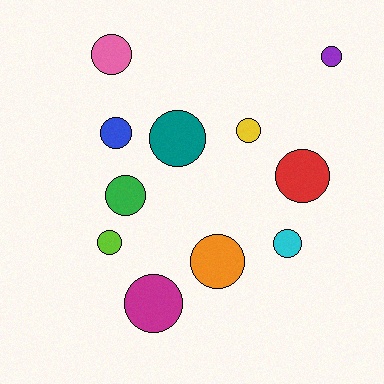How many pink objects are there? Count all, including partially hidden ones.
There is 1 pink object.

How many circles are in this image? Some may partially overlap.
There are 11 circles.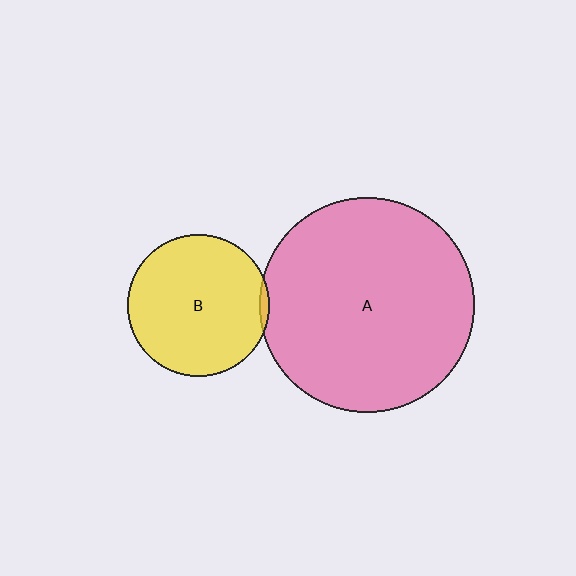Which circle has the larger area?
Circle A (pink).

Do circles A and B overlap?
Yes.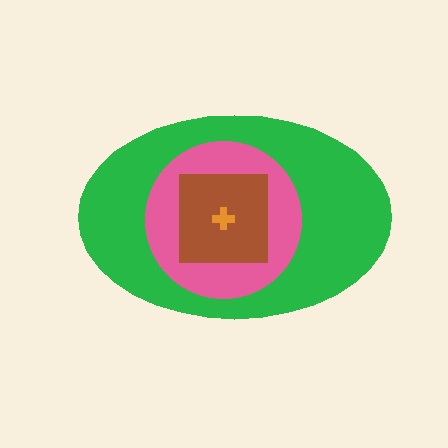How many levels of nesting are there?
4.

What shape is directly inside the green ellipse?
The pink circle.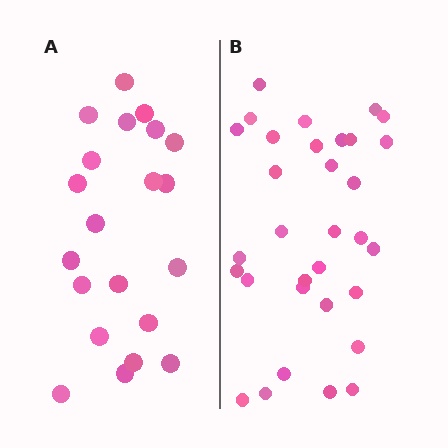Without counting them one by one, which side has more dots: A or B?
Region B (the right region) has more dots.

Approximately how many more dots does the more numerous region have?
Region B has roughly 12 or so more dots than region A.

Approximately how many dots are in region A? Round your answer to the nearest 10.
About 20 dots. (The exact count is 21, which rounds to 20.)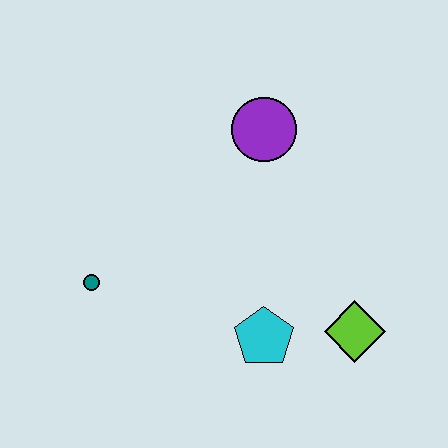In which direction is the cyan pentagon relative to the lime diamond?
The cyan pentagon is to the left of the lime diamond.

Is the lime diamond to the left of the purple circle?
No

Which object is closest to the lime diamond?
The cyan pentagon is closest to the lime diamond.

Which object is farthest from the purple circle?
The teal circle is farthest from the purple circle.